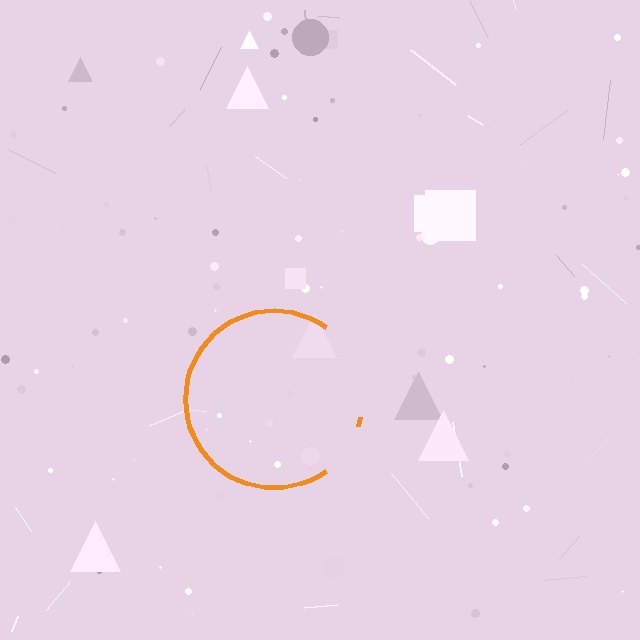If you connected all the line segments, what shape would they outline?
They would outline a circle.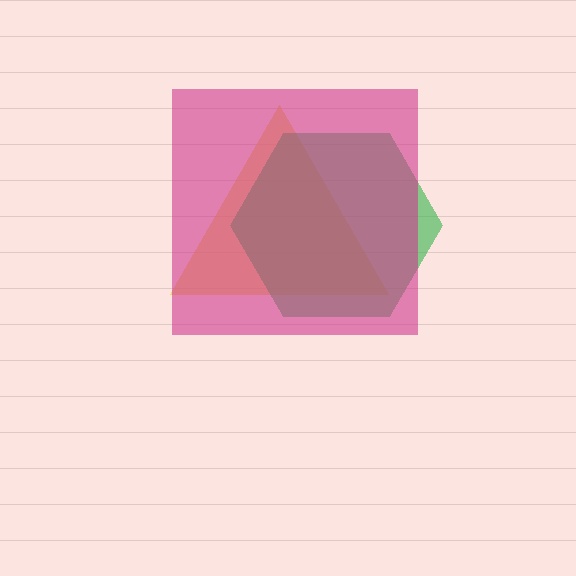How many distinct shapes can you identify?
There are 3 distinct shapes: a yellow triangle, a green hexagon, a magenta square.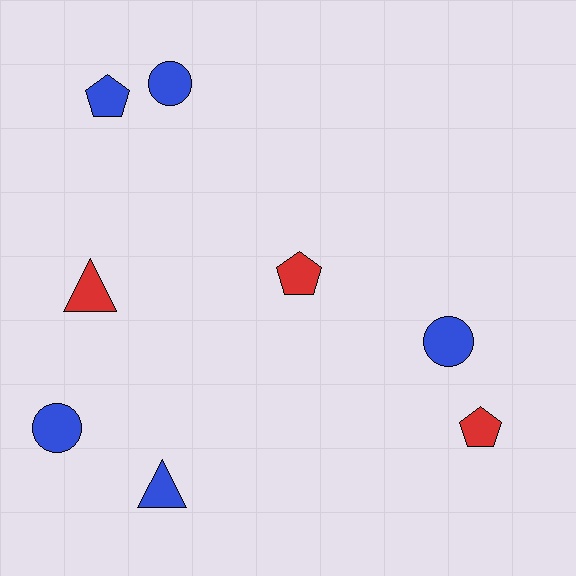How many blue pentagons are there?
There is 1 blue pentagon.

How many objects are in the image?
There are 8 objects.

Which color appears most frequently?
Blue, with 5 objects.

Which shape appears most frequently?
Pentagon, with 3 objects.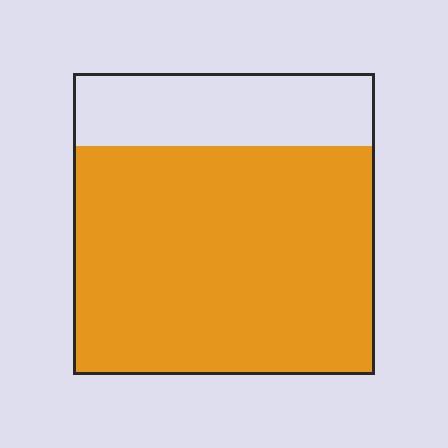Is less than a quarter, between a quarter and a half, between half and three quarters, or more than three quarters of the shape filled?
More than three quarters.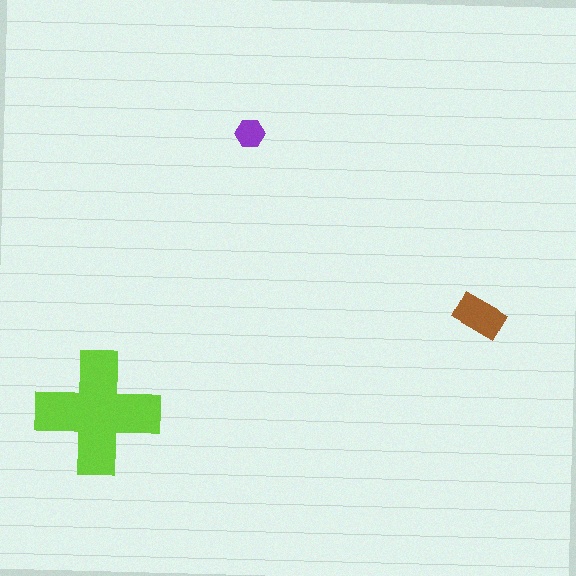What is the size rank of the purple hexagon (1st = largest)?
3rd.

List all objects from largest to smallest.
The lime cross, the brown rectangle, the purple hexagon.